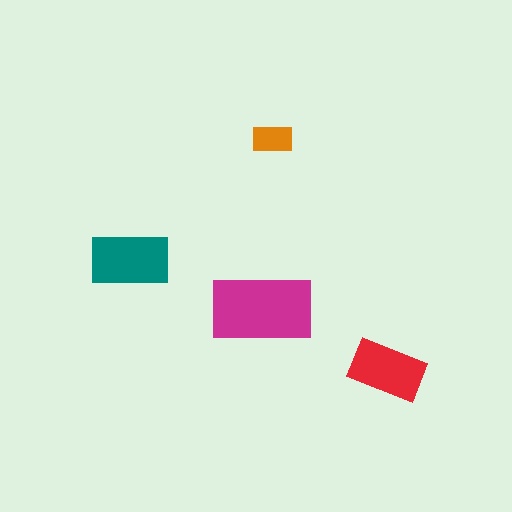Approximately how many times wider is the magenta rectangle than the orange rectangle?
About 2.5 times wider.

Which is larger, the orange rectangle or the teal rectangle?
The teal one.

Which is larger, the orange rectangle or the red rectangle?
The red one.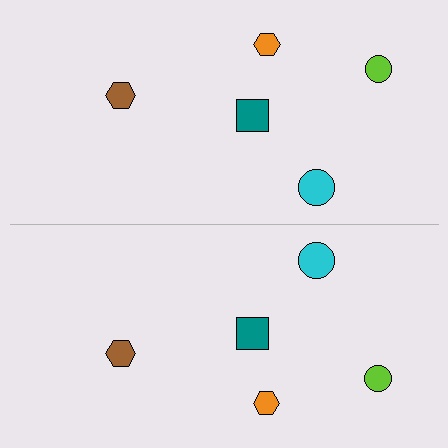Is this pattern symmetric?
Yes, this pattern has bilateral (reflection) symmetry.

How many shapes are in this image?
There are 10 shapes in this image.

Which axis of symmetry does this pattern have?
The pattern has a horizontal axis of symmetry running through the center of the image.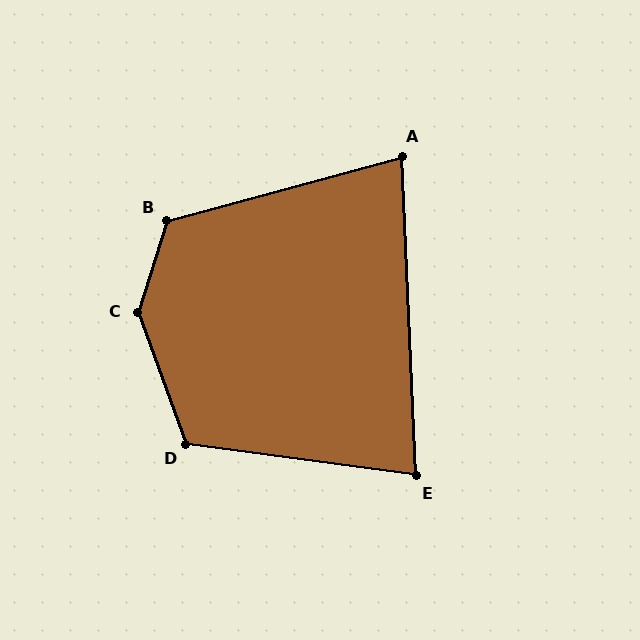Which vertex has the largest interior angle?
C, at approximately 142 degrees.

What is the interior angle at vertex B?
Approximately 123 degrees (obtuse).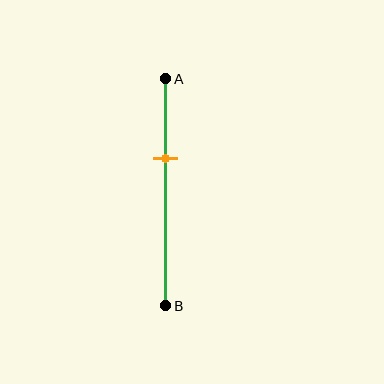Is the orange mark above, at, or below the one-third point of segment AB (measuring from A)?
The orange mark is approximately at the one-third point of segment AB.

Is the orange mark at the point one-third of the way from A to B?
Yes, the mark is approximately at the one-third point.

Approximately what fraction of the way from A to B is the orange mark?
The orange mark is approximately 35% of the way from A to B.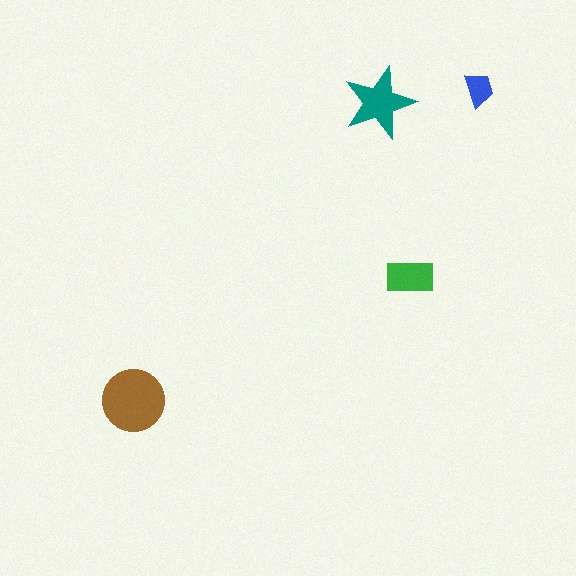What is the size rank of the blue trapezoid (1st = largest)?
4th.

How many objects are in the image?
There are 4 objects in the image.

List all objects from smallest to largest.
The blue trapezoid, the green rectangle, the teal star, the brown circle.